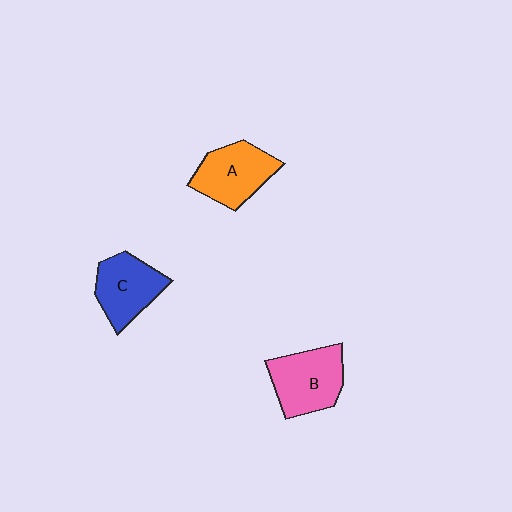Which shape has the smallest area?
Shape C (blue).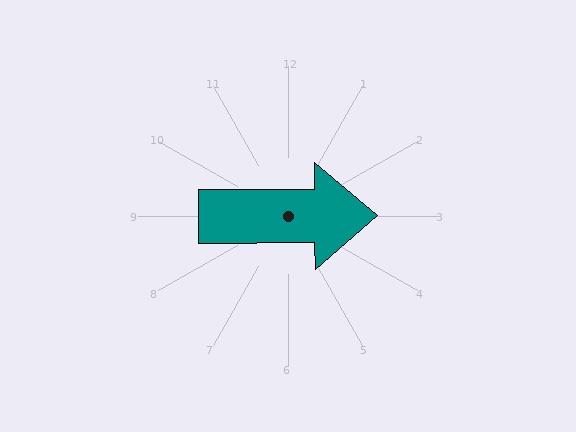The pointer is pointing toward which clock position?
Roughly 3 o'clock.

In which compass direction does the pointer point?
East.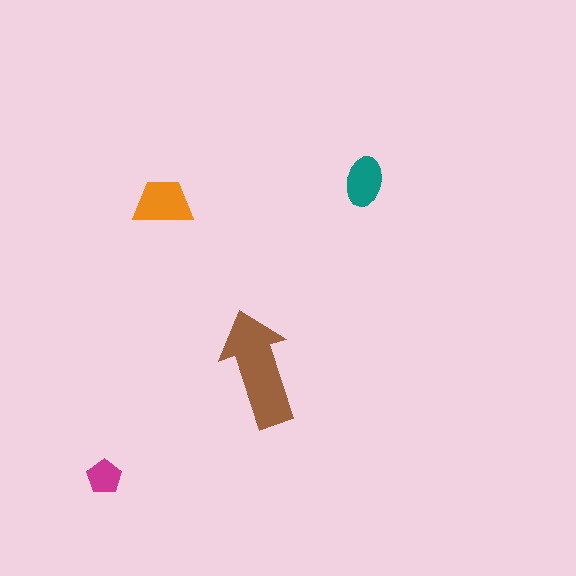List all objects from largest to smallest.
The brown arrow, the orange trapezoid, the teal ellipse, the magenta pentagon.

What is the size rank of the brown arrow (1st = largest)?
1st.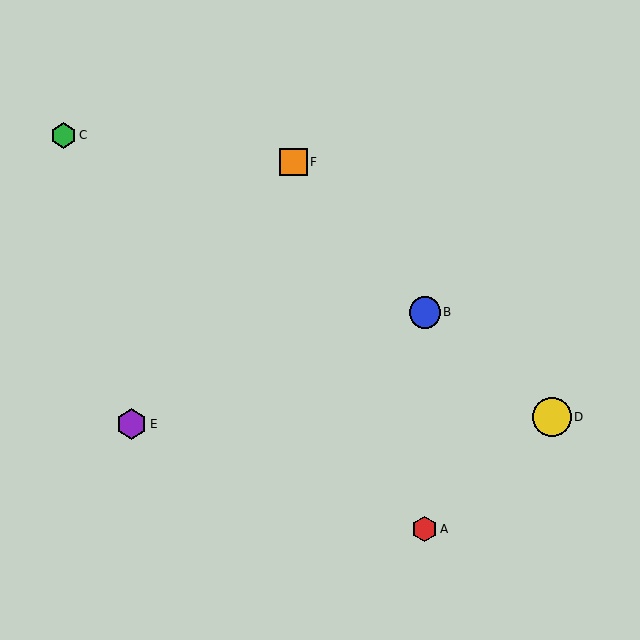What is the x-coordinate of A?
Object A is at x≈425.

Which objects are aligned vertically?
Objects A, B are aligned vertically.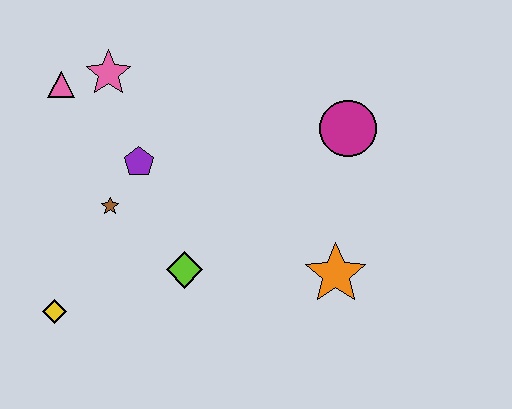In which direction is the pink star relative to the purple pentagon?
The pink star is above the purple pentagon.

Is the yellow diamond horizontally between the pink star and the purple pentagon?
No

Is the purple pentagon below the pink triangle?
Yes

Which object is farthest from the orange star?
The pink triangle is farthest from the orange star.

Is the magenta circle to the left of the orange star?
No